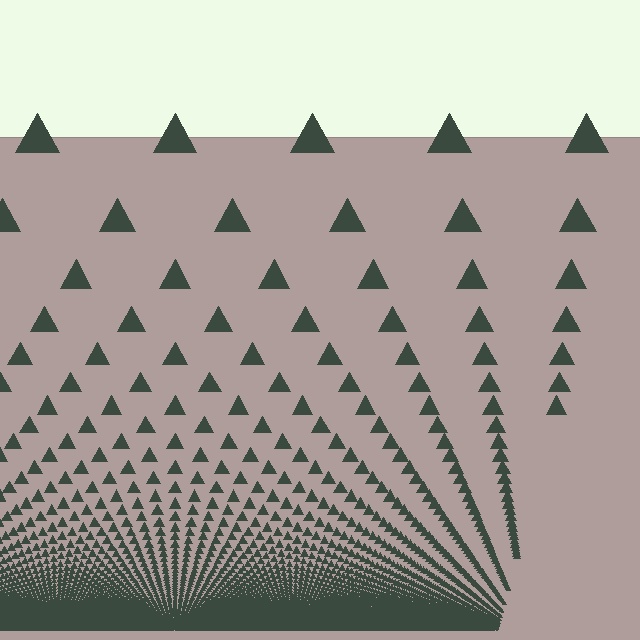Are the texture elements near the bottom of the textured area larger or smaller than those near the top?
Smaller. The gradient is inverted — elements near the bottom are smaller and denser.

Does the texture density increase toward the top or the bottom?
Density increases toward the bottom.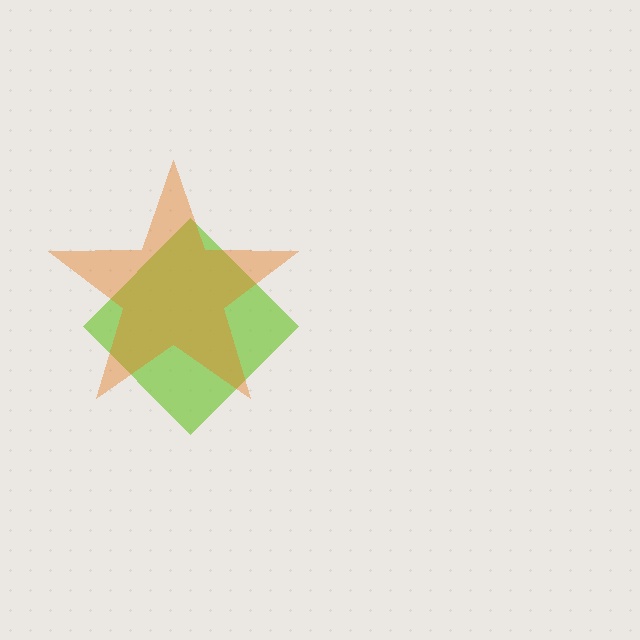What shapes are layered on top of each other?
The layered shapes are: a lime diamond, an orange star.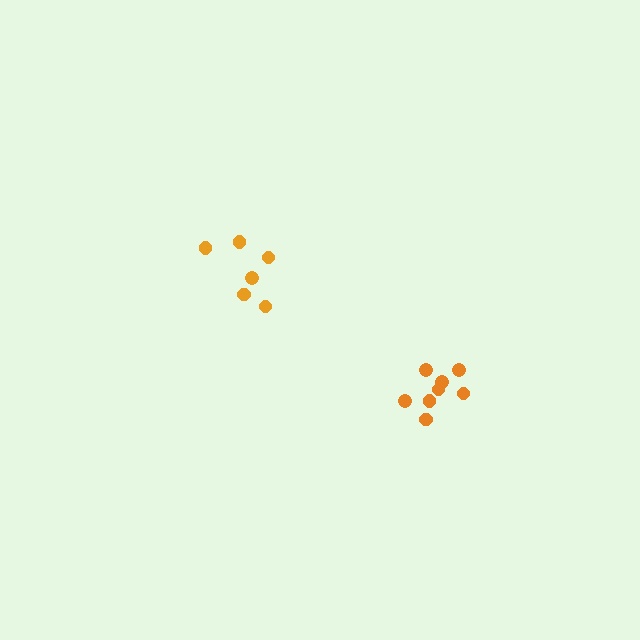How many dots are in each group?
Group 1: 8 dots, Group 2: 6 dots (14 total).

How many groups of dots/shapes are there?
There are 2 groups.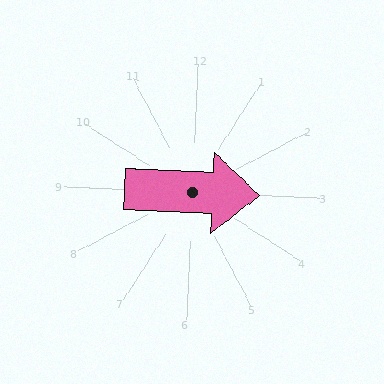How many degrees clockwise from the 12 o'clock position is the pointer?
Approximately 90 degrees.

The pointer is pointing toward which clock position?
Roughly 3 o'clock.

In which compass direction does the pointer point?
East.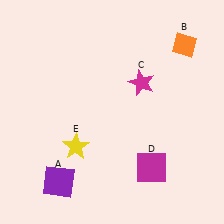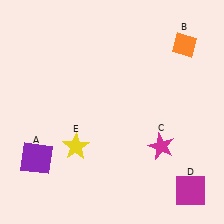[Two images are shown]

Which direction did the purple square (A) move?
The purple square (A) moved up.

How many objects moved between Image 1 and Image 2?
3 objects moved between the two images.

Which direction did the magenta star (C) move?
The magenta star (C) moved down.